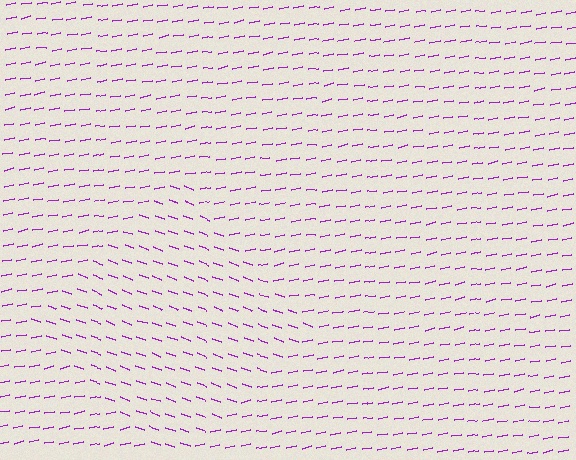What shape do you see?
I see a diamond.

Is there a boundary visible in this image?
Yes, there is a texture boundary formed by a change in line orientation.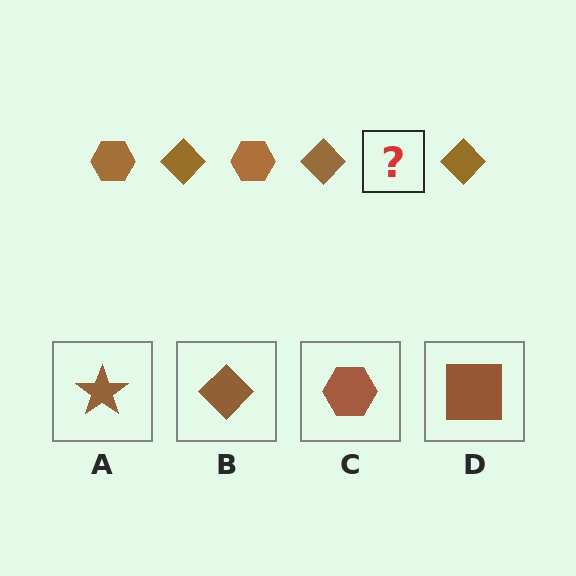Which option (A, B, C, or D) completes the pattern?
C.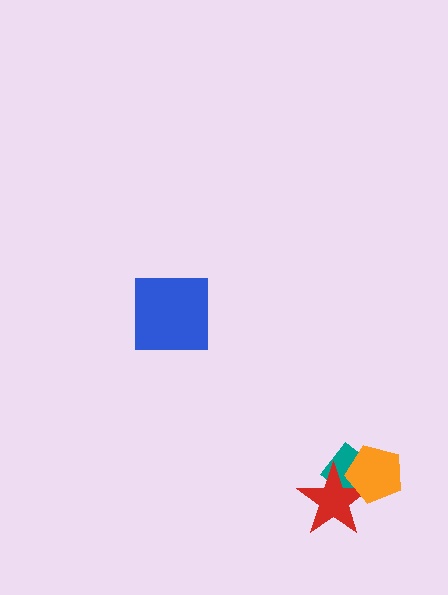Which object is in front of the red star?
The orange pentagon is in front of the red star.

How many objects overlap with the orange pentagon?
2 objects overlap with the orange pentagon.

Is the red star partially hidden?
Yes, it is partially covered by another shape.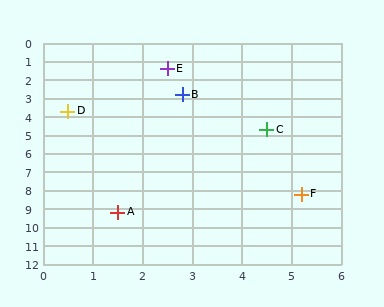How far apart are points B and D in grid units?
Points B and D are about 2.5 grid units apart.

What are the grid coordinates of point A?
Point A is at approximately (1.5, 9.2).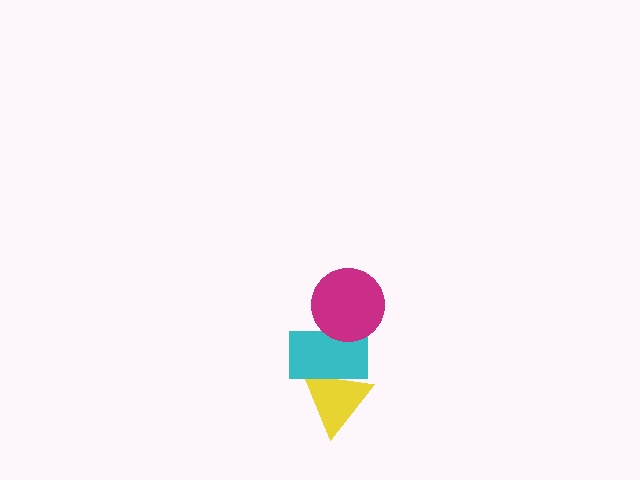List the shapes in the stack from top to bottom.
From top to bottom: the magenta circle, the cyan rectangle, the yellow triangle.